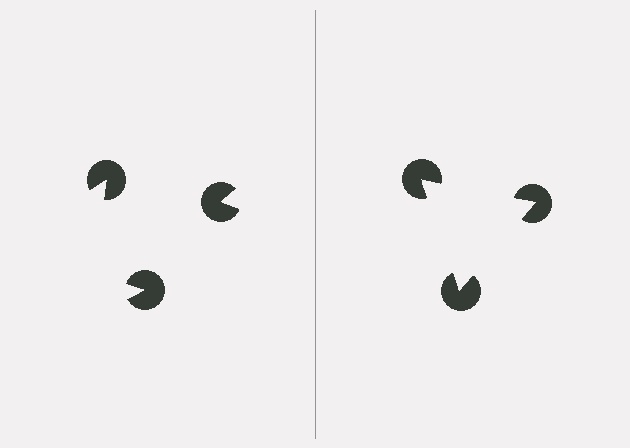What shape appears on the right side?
An illusory triangle.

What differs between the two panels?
The pac-man discs are positioned identically on both sides; only the wedge orientations differ. On the right they align to a triangle; on the left they are misaligned.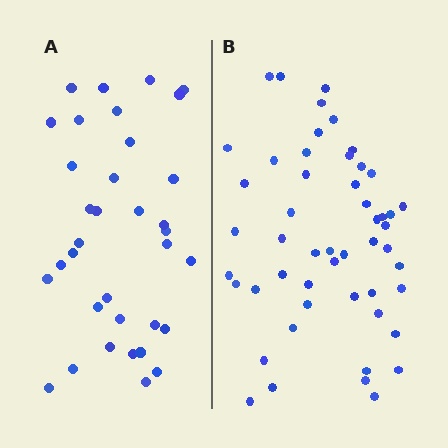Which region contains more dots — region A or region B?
Region B (the right region) has more dots.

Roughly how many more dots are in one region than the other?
Region B has approximately 15 more dots than region A.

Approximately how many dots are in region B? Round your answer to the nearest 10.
About 50 dots. (The exact count is 51, which rounds to 50.)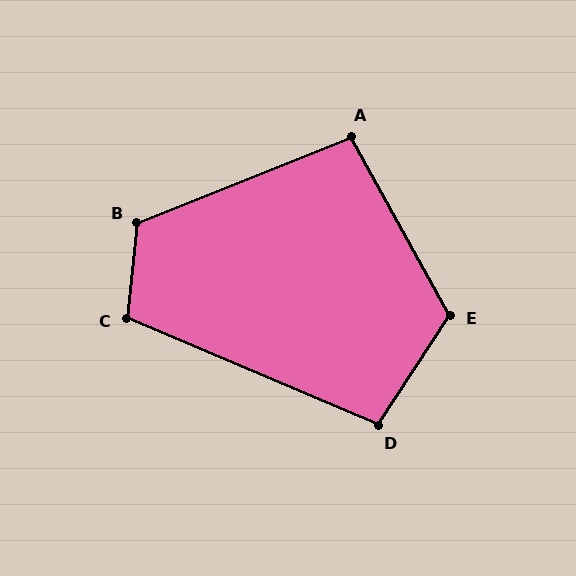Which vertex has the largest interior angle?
B, at approximately 118 degrees.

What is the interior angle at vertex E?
Approximately 118 degrees (obtuse).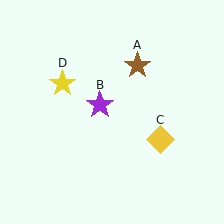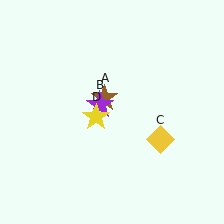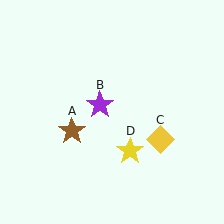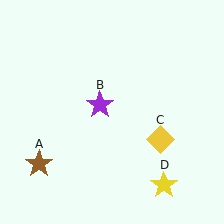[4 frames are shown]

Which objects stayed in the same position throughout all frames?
Purple star (object B) and yellow diamond (object C) remained stationary.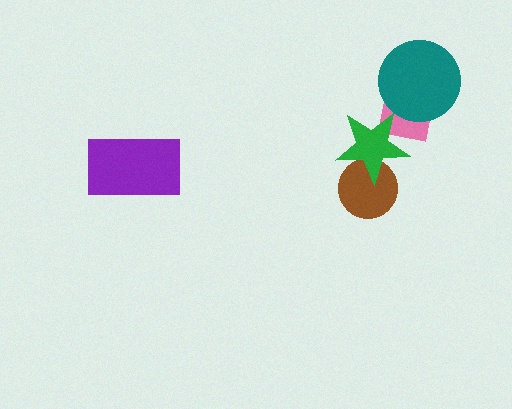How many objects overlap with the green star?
2 objects overlap with the green star.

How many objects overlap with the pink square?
2 objects overlap with the pink square.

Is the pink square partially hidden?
Yes, it is partially covered by another shape.